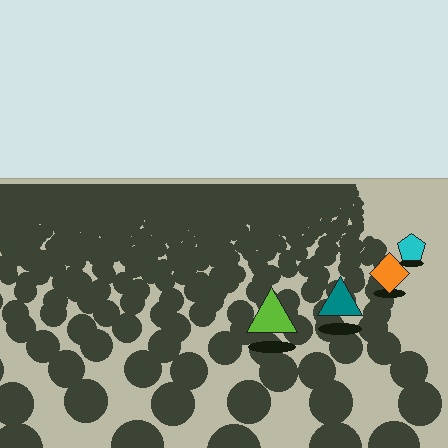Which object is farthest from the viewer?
The cyan pentagon is farthest from the viewer. It appears smaller and the ground texture around it is denser.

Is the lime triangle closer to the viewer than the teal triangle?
Yes. The lime triangle is closer — you can tell from the texture gradient: the ground texture is coarser near it.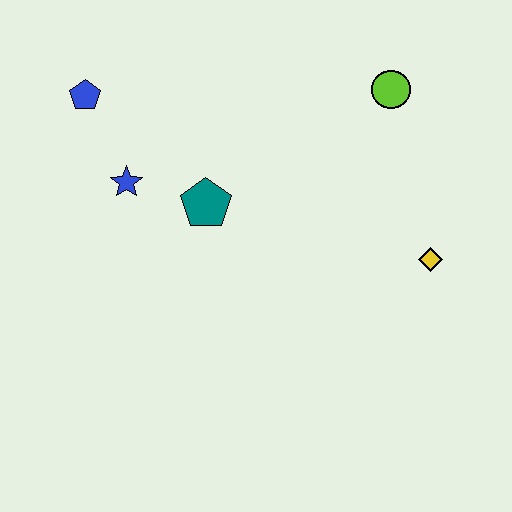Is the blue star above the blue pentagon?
No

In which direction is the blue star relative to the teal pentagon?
The blue star is to the left of the teal pentagon.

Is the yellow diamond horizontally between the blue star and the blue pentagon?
No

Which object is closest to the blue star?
The teal pentagon is closest to the blue star.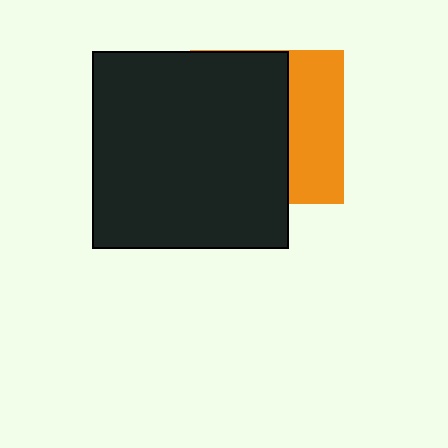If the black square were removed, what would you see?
You would see the complete orange square.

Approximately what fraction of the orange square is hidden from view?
Roughly 64% of the orange square is hidden behind the black square.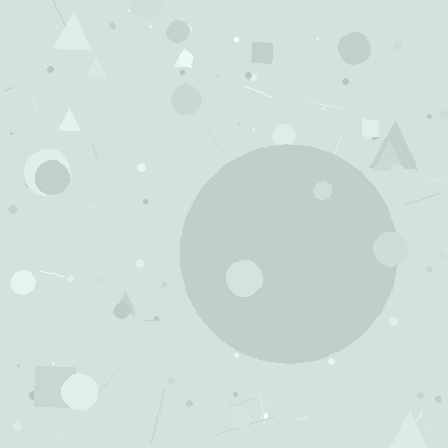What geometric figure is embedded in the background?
A circle is embedded in the background.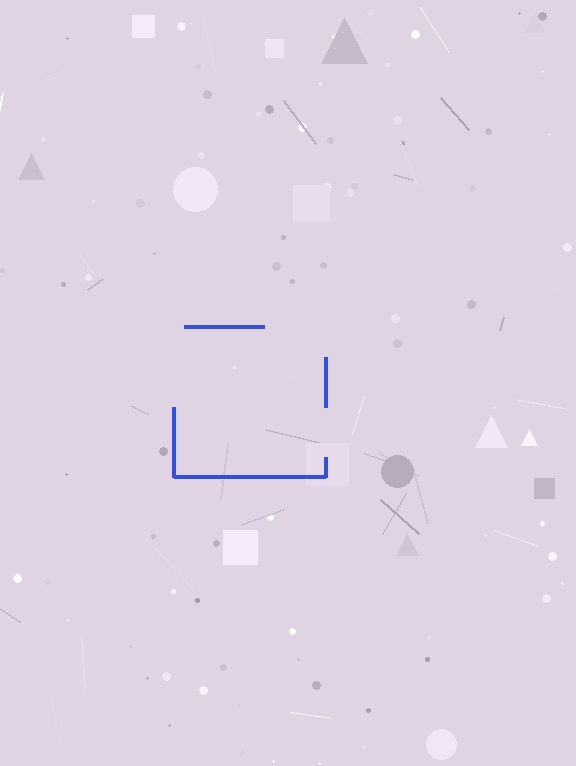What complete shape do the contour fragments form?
The contour fragments form a square.